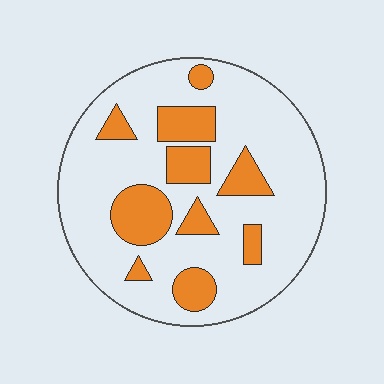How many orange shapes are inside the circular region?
10.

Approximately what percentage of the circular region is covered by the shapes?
Approximately 25%.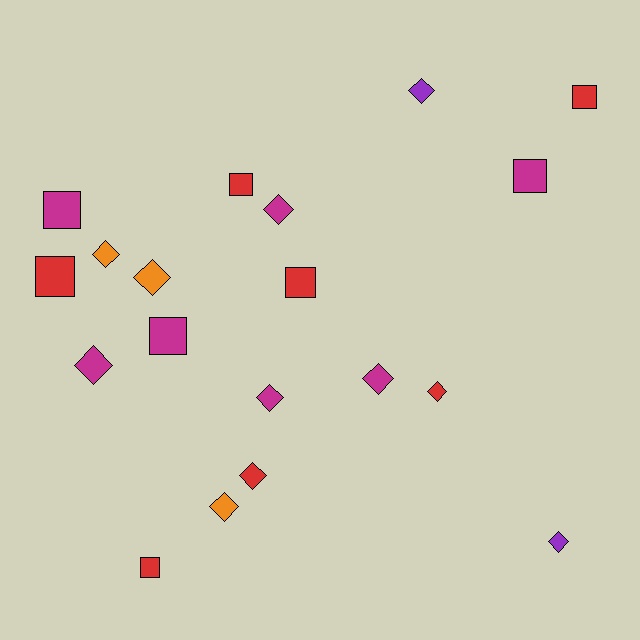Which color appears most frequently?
Magenta, with 7 objects.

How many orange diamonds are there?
There are 3 orange diamonds.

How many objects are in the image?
There are 19 objects.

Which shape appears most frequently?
Diamond, with 11 objects.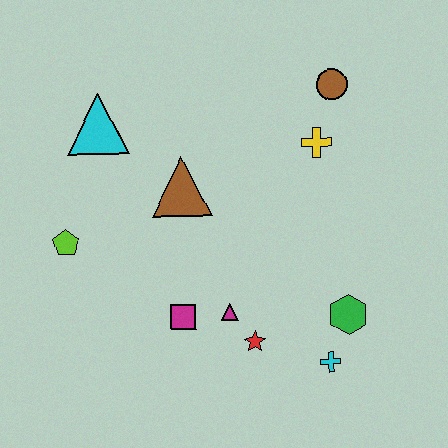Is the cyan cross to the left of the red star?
No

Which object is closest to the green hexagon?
The cyan cross is closest to the green hexagon.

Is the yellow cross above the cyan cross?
Yes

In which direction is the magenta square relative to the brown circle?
The magenta square is below the brown circle.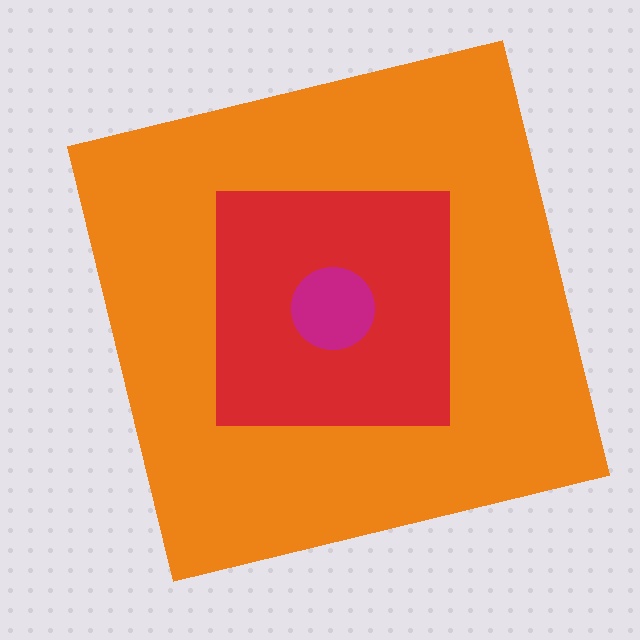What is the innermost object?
The magenta circle.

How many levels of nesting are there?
3.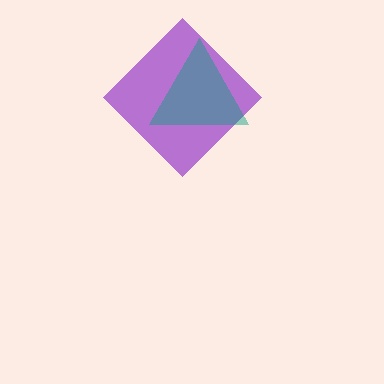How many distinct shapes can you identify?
There are 2 distinct shapes: a purple diamond, a teal triangle.